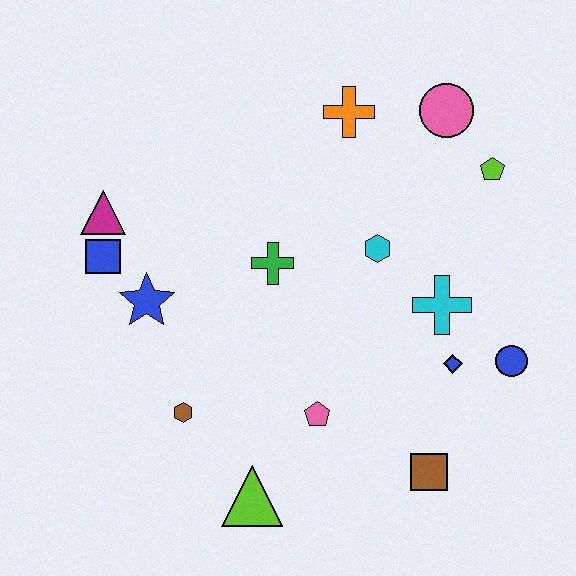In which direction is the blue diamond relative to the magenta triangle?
The blue diamond is to the right of the magenta triangle.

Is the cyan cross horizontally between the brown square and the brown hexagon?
No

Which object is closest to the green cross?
The cyan hexagon is closest to the green cross.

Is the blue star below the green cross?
Yes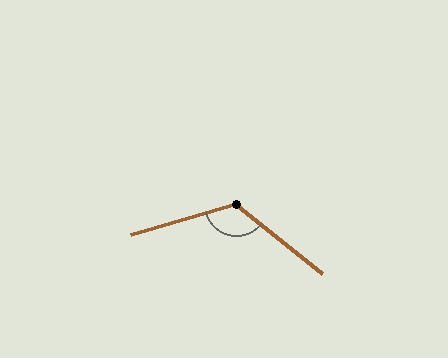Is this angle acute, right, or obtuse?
It is obtuse.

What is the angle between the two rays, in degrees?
Approximately 125 degrees.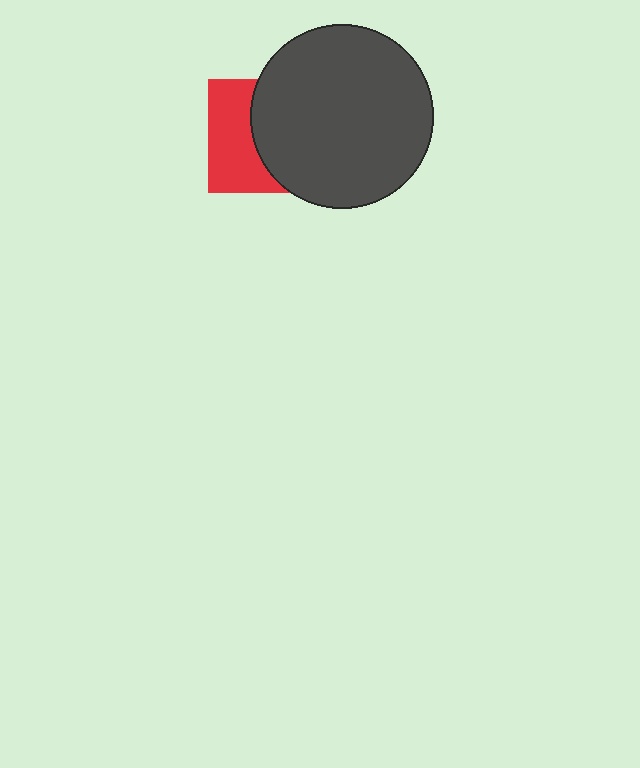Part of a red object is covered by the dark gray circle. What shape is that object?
It is a square.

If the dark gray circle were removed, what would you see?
You would see the complete red square.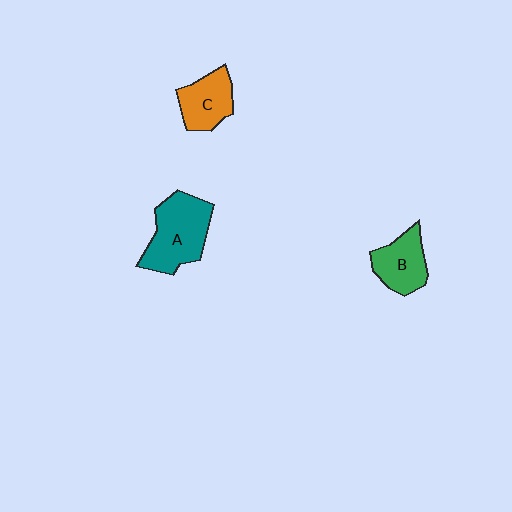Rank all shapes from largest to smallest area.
From largest to smallest: A (teal), B (green), C (orange).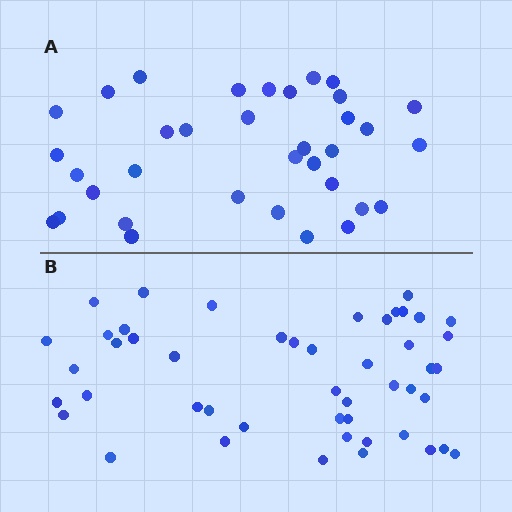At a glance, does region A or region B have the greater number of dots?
Region B (the bottom region) has more dots.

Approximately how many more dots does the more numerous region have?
Region B has approximately 15 more dots than region A.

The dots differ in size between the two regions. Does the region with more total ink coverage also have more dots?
No. Region A has more total ink coverage because its dots are larger, but region B actually contains more individual dots. Total area can be misleading — the number of items is what matters here.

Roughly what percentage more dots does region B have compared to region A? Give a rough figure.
About 35% more.